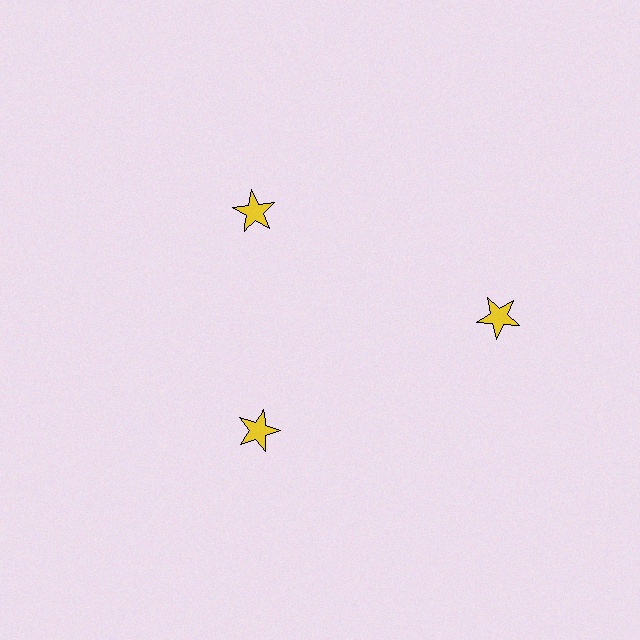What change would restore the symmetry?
The symmetry would be restored by moving it inward, back onto the ring so that all 3 stars sit at equal angles and equal distance from the center.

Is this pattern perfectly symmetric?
No. The 3 yellow stars are arranged in a ring, but one element near the 3 o'clock position is pushed outward from the center, breaking the 3-fold rotational symmetry.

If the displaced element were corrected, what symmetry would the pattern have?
It would have 3-fold rotational symmetry — the pattern would map onto itself every 120 degrees.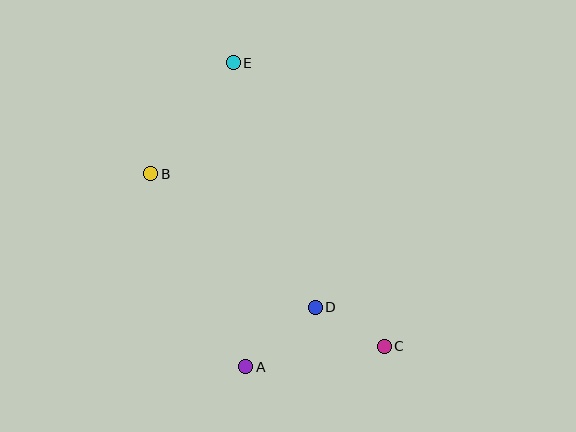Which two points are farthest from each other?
Points C and E are farthest from each other.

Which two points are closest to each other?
Points C and D are closest to each other.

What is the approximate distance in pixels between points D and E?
The distance between D and E is approximately 258 pixels.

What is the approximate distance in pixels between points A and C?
The distance between A and C is approximately 140 pixels.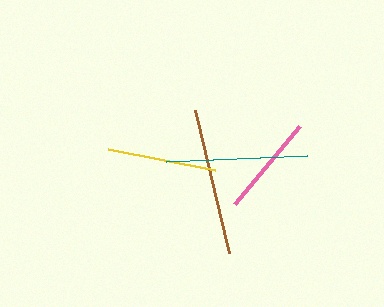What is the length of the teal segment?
The teal segment is approximately 141 pixels long.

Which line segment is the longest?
The brown line is the longest at approximately 147 pixels.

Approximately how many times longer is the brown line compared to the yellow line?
The brown line is approximately 1.3 times the length of the yellow line.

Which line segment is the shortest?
The pink line is the shortest at approximately 101 pixels.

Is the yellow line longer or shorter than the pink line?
The yellow line is longer than the pink line.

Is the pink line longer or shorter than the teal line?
The teal line is longer than the pink line.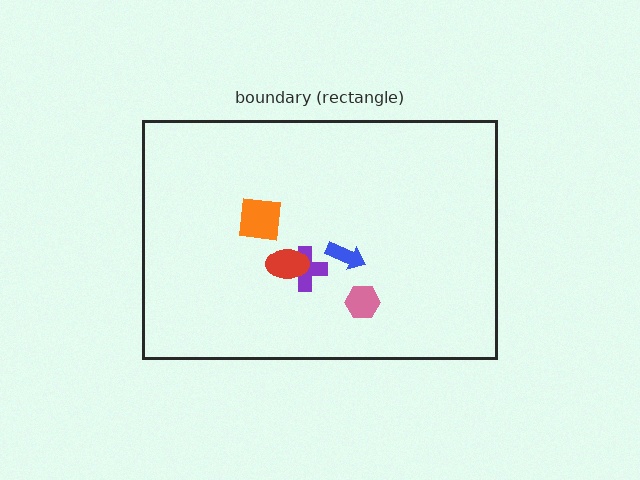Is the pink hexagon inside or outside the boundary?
Inside.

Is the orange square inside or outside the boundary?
Inside.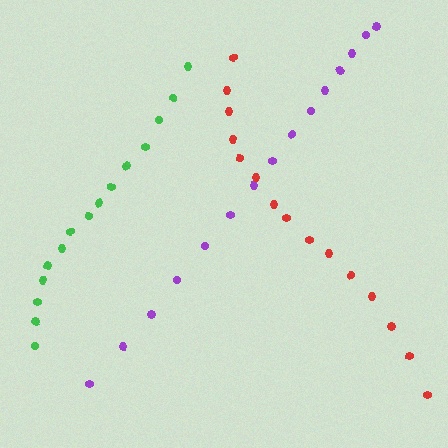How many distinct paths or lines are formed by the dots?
There are 3 distinct paths.